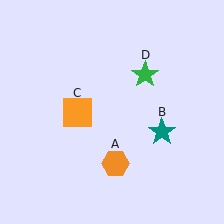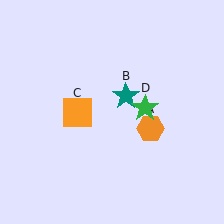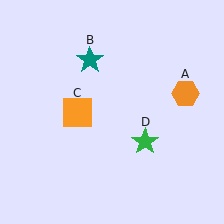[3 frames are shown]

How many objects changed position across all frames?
3 objects changed position: orange hexagon (object A), teal star (object B), green star (object D).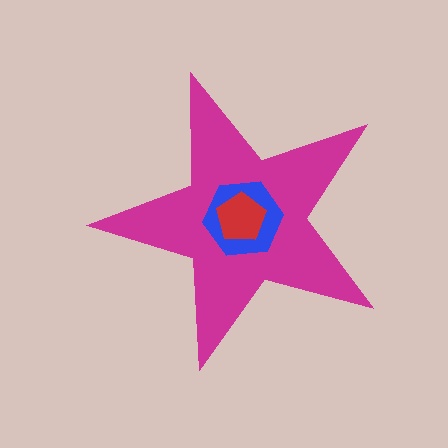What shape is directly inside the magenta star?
The blue hexagon.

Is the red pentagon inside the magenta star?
Yes.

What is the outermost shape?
The magenta star.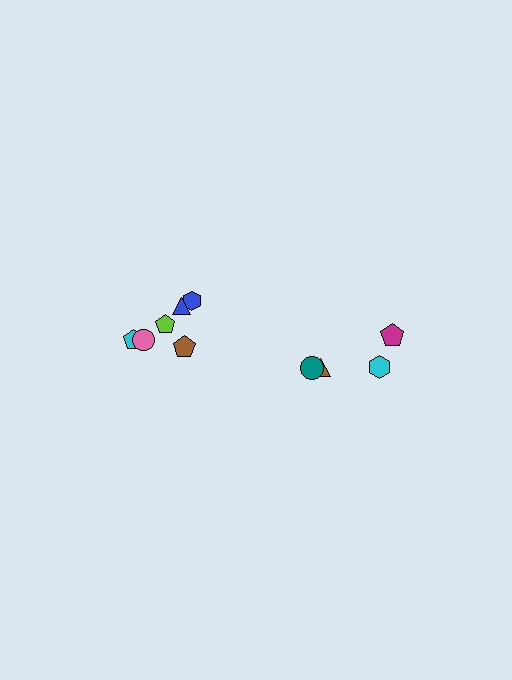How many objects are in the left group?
There are 6 objects.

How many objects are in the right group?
There are 4 objects.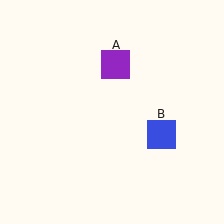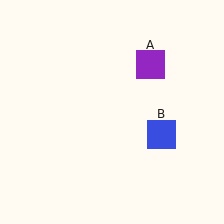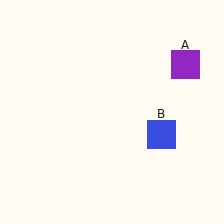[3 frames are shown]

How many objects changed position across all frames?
1 object changed position: purple square (object A).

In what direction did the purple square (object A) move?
The purple square (object A) moved right.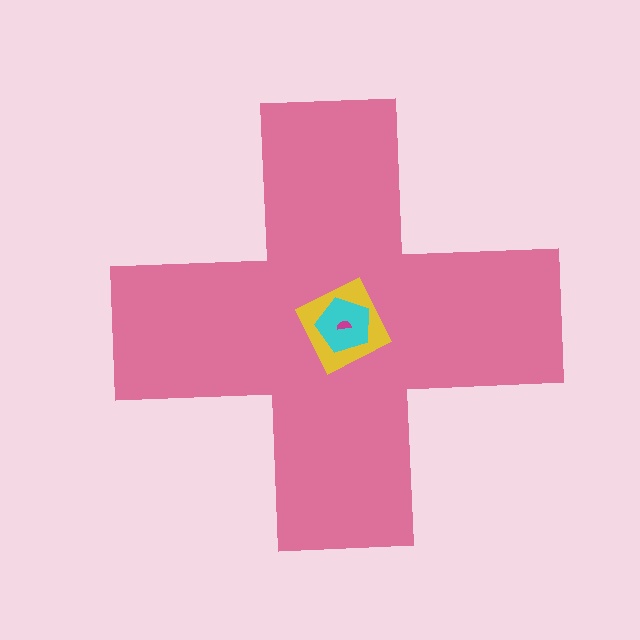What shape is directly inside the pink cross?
The yellow square.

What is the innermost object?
The magenta semicircle.